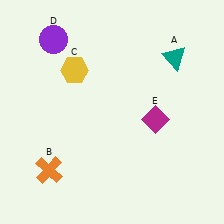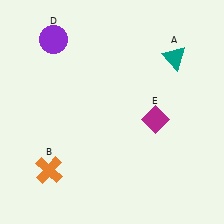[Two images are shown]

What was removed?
The yellow hexagon (C) was removed in Image 2.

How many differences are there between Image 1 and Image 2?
There is 1 difference between the two images.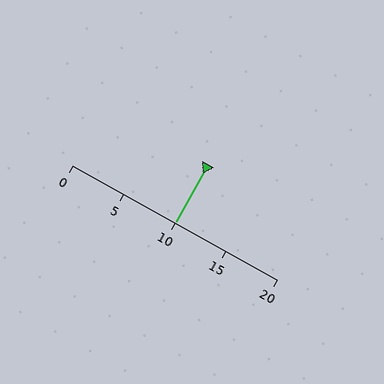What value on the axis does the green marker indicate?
The marker indicates approximately 10.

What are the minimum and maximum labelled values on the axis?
The axis runs from 0 to 20.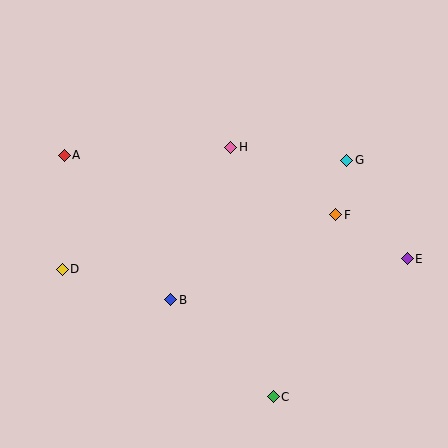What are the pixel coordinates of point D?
Point D is at (62, 269).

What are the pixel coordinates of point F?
Point F is at (336, 215).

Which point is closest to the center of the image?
Point H at (231, 147) is closest to the center.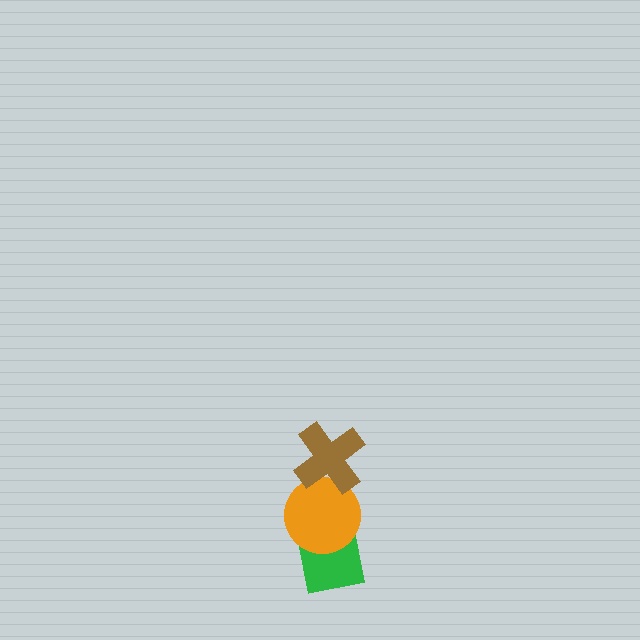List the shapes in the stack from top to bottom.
From top to bottom: the brown cross, the orange circle, the green square.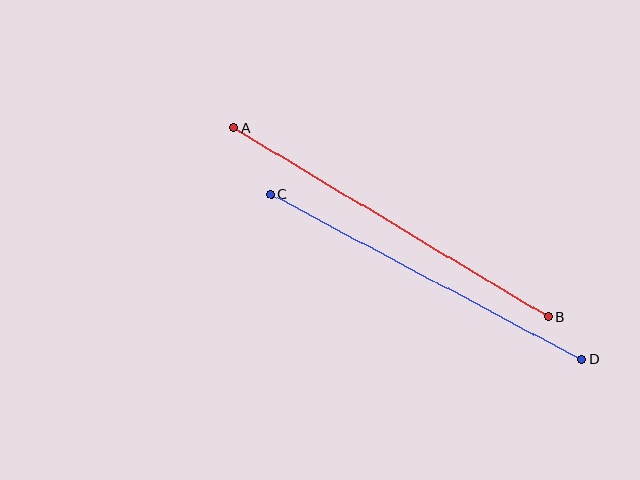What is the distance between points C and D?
The distance is approximately 353 pixels.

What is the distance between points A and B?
The distance is approximately 367 pixels.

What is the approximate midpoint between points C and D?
The midpoint is at approximately (427, 277) pixels.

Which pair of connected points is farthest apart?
Points A and B are farthest apart.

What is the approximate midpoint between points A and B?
The midpoint is at approximately (391, 222) pixels.